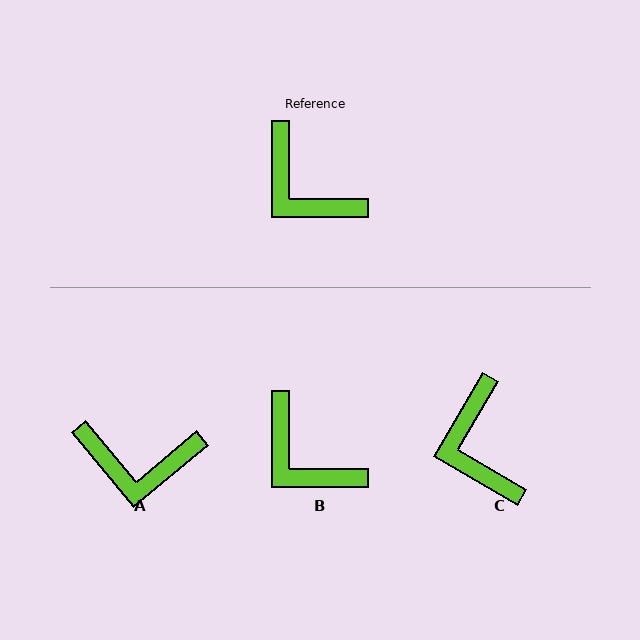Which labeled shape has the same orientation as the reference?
B.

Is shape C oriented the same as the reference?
No, it is off by about 30 degrees.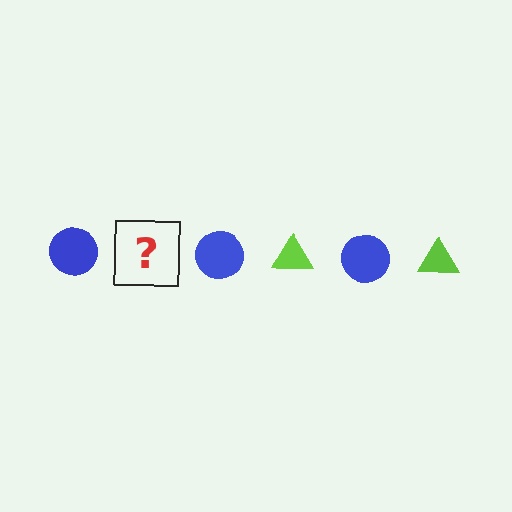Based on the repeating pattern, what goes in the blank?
The blank should be a lime triangle.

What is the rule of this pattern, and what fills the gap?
The rule is that the pattern alternates between blue circle and lime triangle. The gap should be filled with a lime triangle.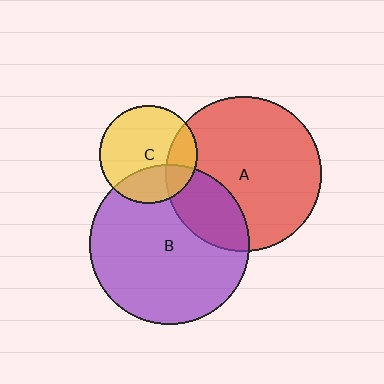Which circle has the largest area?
Circle B (purple).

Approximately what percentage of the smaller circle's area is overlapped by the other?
Approximately 30%.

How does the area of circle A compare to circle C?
Approximately 2.5 times.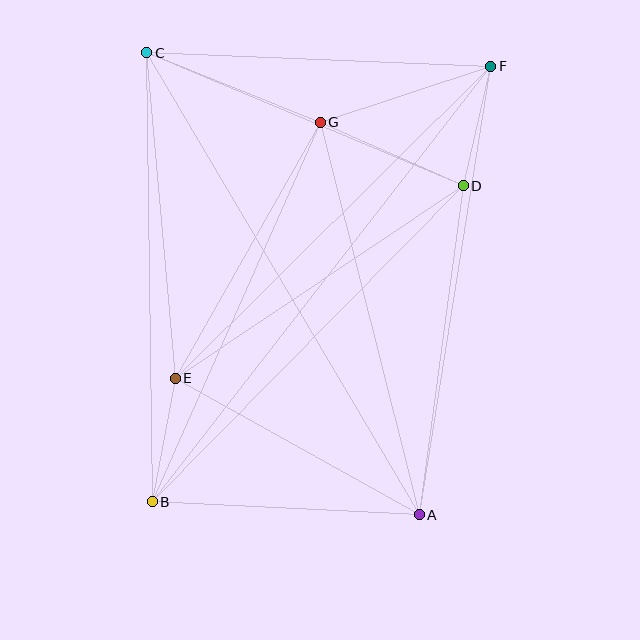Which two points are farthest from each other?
Points B and F are farthest from each other.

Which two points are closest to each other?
Points D and F are closest to each other.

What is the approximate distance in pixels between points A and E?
The distance between A and E is approximately 280 pixels.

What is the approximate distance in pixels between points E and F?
The distance between E and F is approximately 444 pixels.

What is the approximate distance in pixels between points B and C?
The distance between B and C is approximately 449 pixels.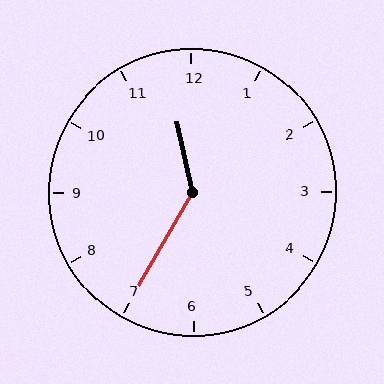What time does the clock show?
11:35.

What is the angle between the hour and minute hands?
Approximately 138 degrees.